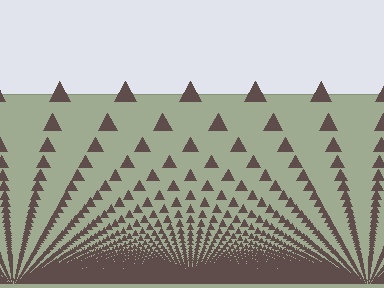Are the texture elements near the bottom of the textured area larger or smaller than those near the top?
Smaller. The gradient is inverted — elements near the bottom are smaller and denser.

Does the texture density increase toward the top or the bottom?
Density increases toward the bottom.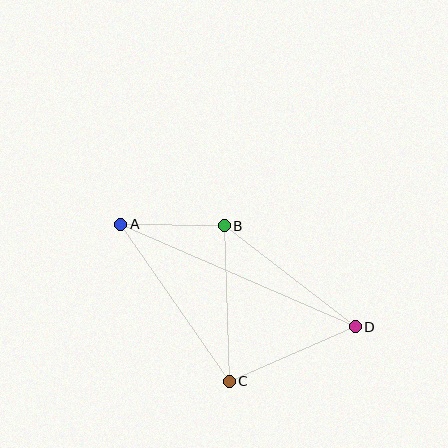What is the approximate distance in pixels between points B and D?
The distance between B and D is approximately 165 pixels.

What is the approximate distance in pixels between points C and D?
The distance between C and D is approximately 137 pixels.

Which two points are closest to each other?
Points A and B are closest to each other.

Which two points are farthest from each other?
Points A and D are farthest from each other.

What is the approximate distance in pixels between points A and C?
The distance between A and C is approximately 191 pixels.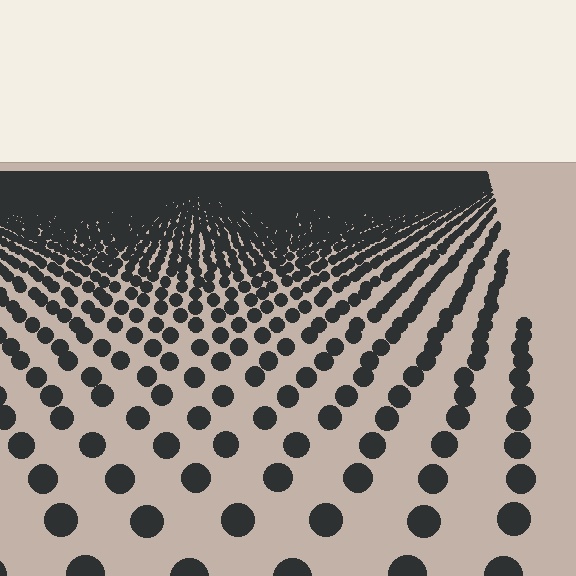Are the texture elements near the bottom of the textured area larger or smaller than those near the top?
Larger. Near the bottom, elements are closer to the viewer and appear at a bigger on-screen size.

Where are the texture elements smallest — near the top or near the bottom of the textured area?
Near the top.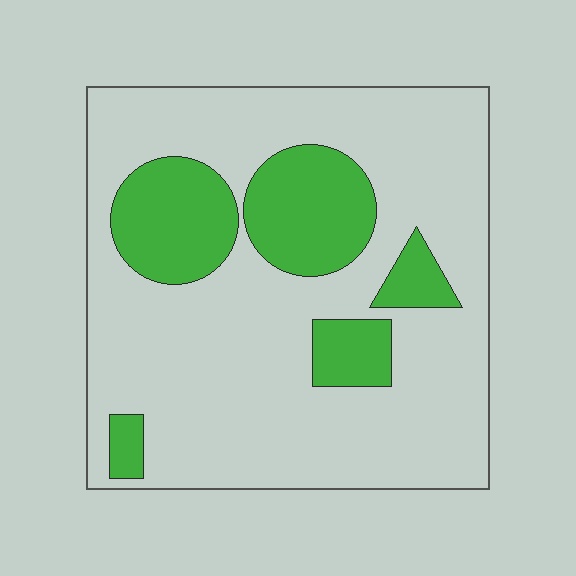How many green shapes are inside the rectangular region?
5.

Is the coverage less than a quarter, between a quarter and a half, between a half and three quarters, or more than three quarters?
Less than a quarter.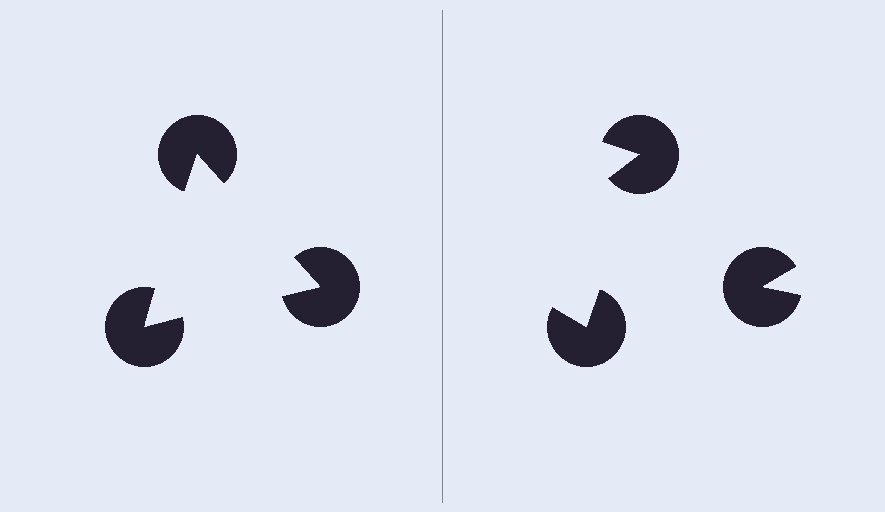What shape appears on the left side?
An illusory triangle.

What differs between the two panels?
The pac-man discs are positioned identically on both sides; only the wedge orientations differ. On the left they align to a triangle; on the right they are misaligned.